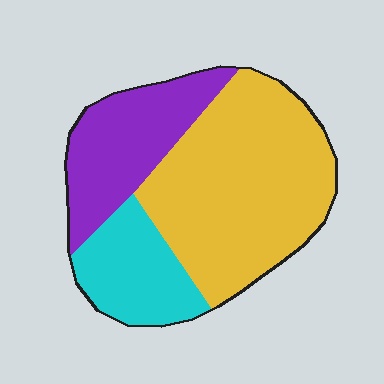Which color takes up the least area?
Cyan, at roughly 20%.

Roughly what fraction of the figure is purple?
Purple takes up about one quarter (1/4) of the figure.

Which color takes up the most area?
Yellow, at roughly 55%.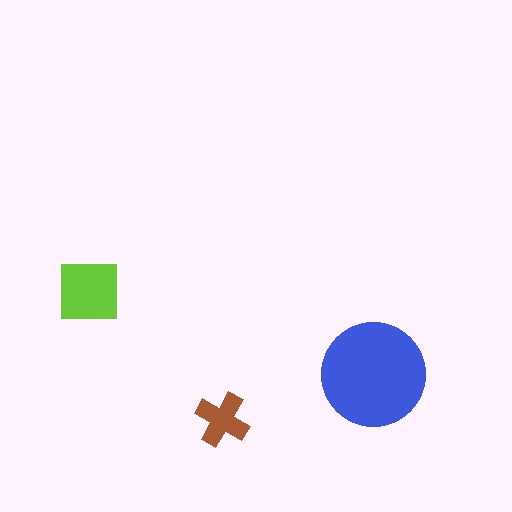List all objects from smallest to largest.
The brown cross, the lime square, the blue circle.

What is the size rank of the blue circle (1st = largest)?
1st.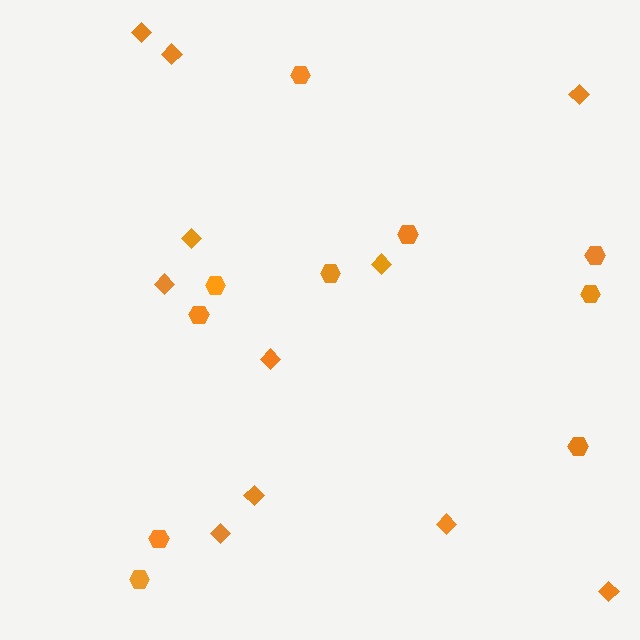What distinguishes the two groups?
There are 2 groups: one group of hexagons (10) and one group of diamonds (11).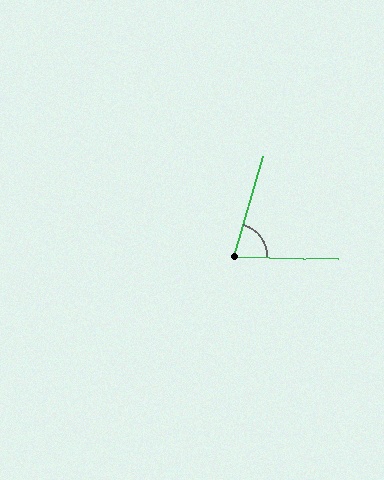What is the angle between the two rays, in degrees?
Approximately 76 degrees.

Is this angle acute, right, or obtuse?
It is acute.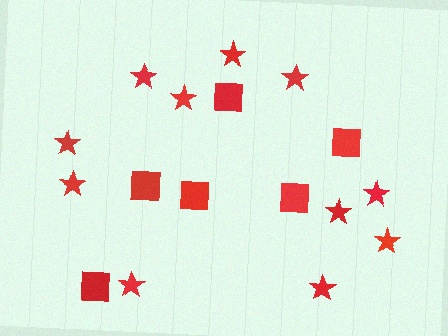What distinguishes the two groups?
There are 2 groups: one group of squares (6) and one group of stars (11).